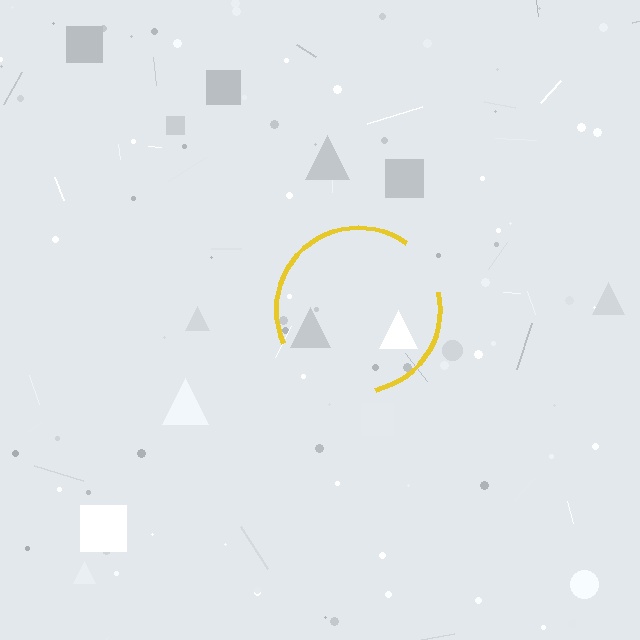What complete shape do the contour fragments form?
The contour fragments form a circle.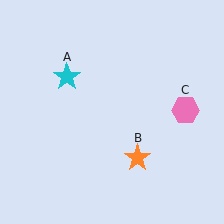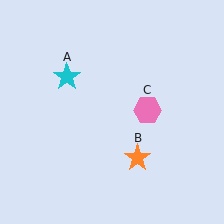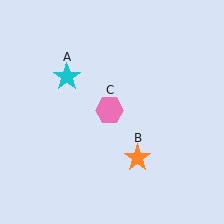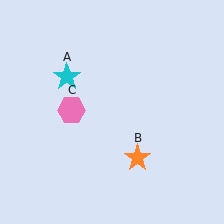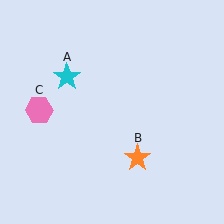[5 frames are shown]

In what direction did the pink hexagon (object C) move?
The pink hexagon (object C) moved left.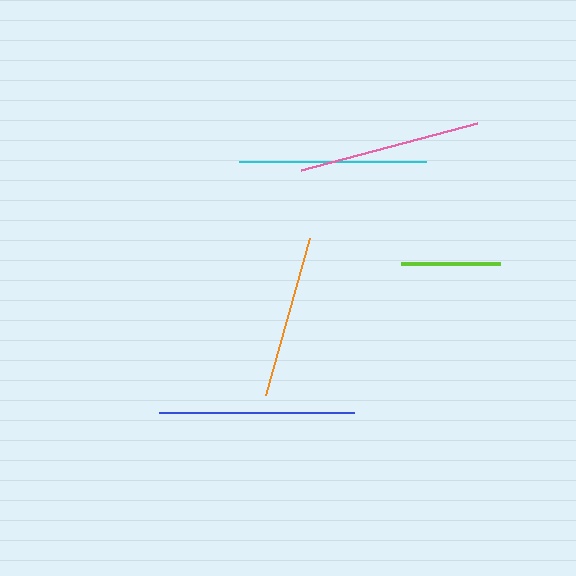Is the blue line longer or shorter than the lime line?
The blue line is longer than the lime line.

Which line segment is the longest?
The blue line is the longest at approximately 195 pixels.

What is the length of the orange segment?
The orange segment is approximately 164 pixels long.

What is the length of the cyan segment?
The cyan segment is approximately 186 pixels long.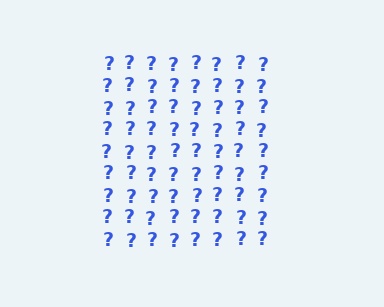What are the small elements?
The small elements are question marks.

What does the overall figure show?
The overall figure shows a square.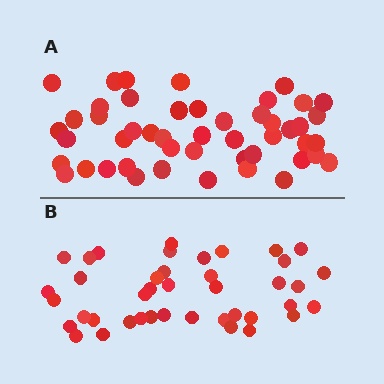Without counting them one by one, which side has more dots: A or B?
Region A (the top region) has more dots.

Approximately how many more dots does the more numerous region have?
Region A has roughly 8 or so more dots than region B.